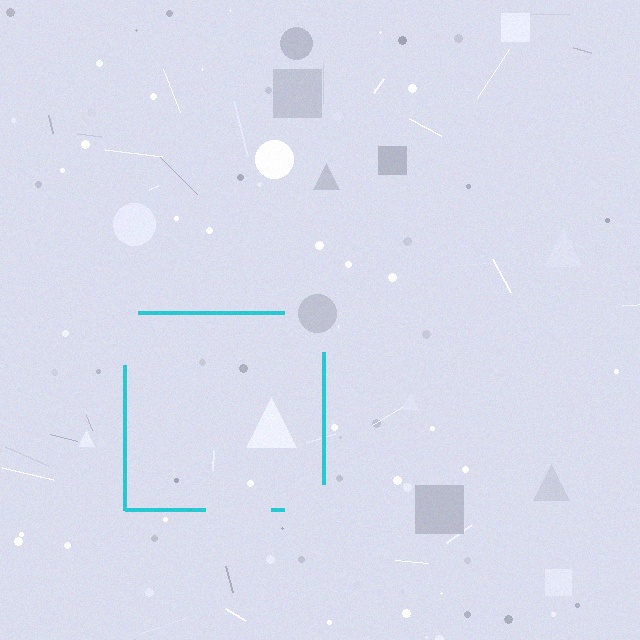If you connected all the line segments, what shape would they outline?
They would outline a square.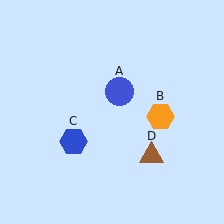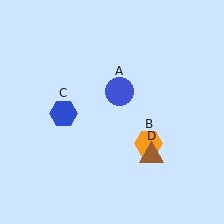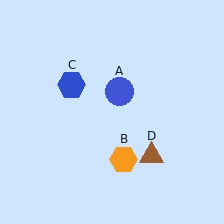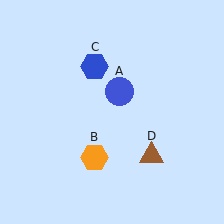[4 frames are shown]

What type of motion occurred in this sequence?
The orange hexagon (object B), blue hexagon (object C) rotated clockwise around the center of the scene.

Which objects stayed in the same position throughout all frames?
Blue circle (object A) and brown triangle (object D) remained stationary.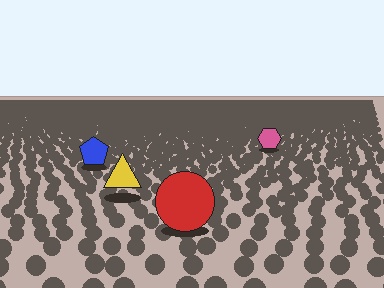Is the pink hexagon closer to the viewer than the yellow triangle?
No. The yellow triangle is closer — you can tell from the texture gradient: the ground texture is coarser near it.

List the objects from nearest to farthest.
From nearest to farthest: the red circle, the yellow triangle, the blue pentagon, the pink hexagon.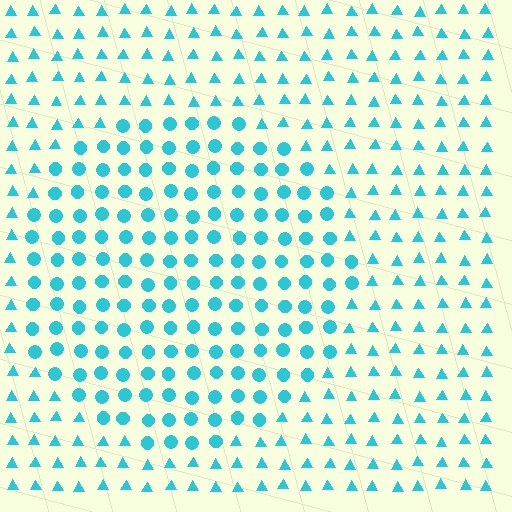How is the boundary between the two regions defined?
The boundary is defined by a change in element shape: circles inside vs. triangles outside. All elements share the same color and spacing.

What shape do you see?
I see a circle.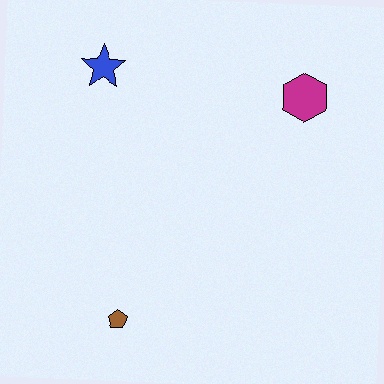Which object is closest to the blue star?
The magenta hexagon is closest to the blue star.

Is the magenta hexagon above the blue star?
No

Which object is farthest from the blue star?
The brown pentagon is farthest from the blue star.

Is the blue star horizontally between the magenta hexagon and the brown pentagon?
No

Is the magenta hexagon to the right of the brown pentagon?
Yes